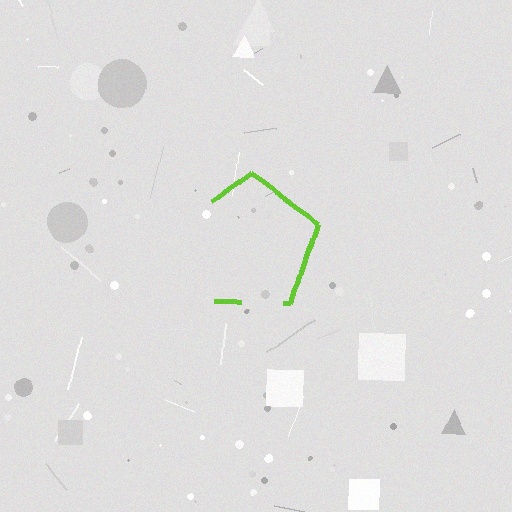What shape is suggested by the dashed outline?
The dashed outline suggests a pentagon.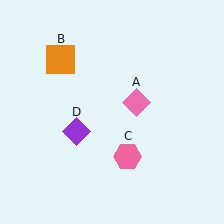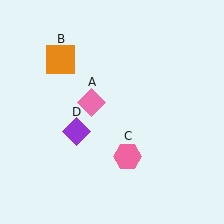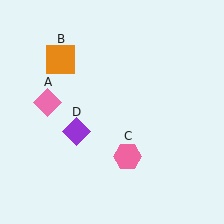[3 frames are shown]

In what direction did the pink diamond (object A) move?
The pink diamond (object A) moved left.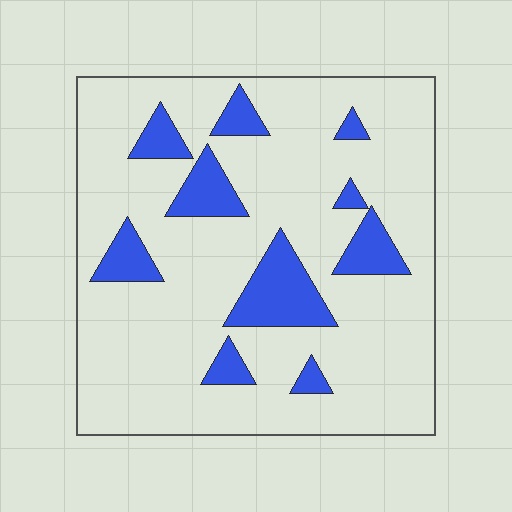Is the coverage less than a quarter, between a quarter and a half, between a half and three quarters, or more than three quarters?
Less than a quarter.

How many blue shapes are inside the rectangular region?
10.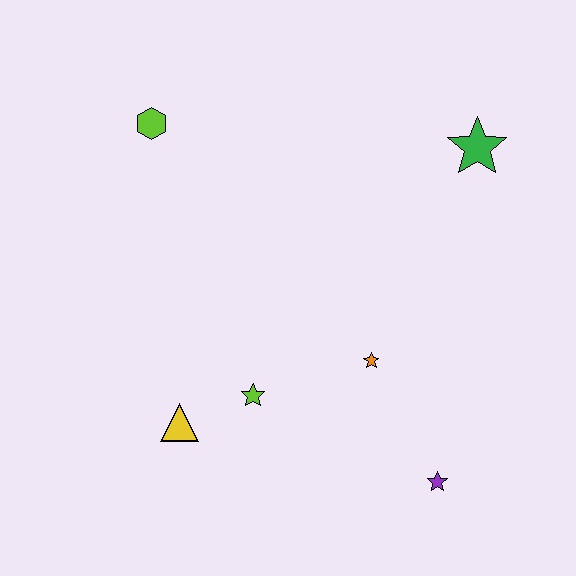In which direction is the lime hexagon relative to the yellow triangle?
The lime hexagon is above the yellow triangle.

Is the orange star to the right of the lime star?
Yes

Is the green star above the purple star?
Yes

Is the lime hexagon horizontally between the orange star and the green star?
No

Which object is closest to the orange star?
The lime star is closest to the orange star.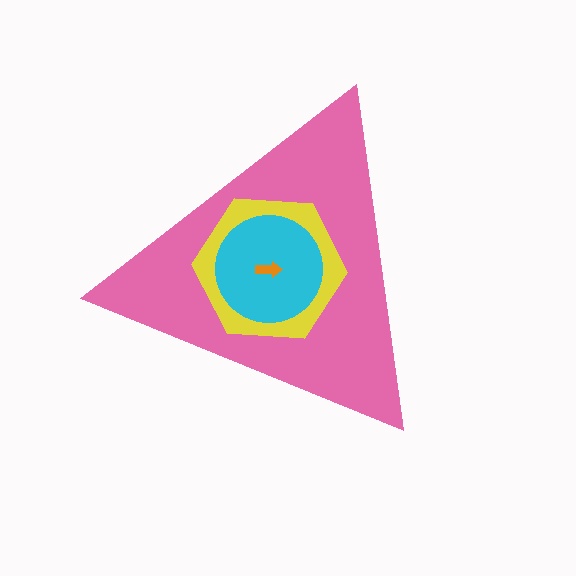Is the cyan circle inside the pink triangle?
Yes.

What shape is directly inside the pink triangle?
The yellow hexagon.